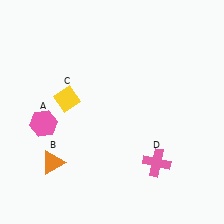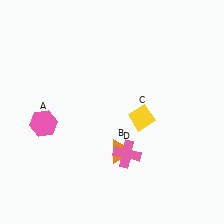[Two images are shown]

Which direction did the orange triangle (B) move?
The orange triangle (B) moved right.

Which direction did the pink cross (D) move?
The pink cross (D) moved left.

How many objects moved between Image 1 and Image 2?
3 objects moved between the two images.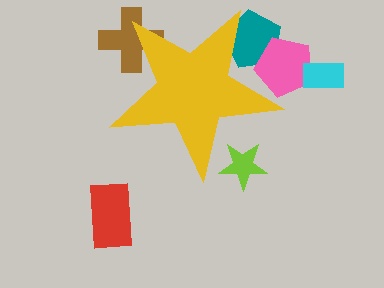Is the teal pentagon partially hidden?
Yes, the teal pentagon is partially hidden behind the yellow star.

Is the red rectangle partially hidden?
No, the red rectangle is fully visible.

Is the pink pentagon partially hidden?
Yes, the pink pentagon is partially hidden behind the yellow star.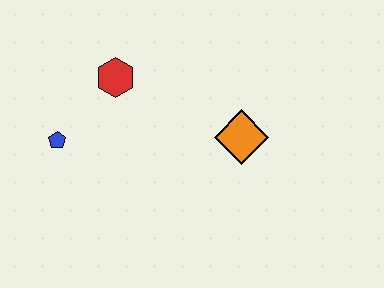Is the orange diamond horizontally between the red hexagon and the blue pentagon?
No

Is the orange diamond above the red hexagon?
No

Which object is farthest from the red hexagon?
The orange diamond is farthest from the red hexagon.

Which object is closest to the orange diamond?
The red hexagon is closest to the orange diamond.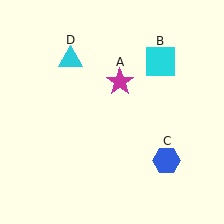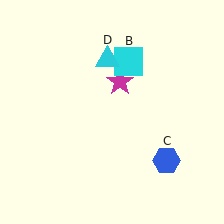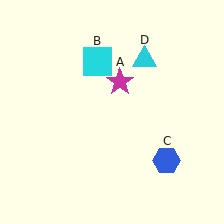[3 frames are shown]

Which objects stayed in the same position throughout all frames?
Magenta star (object A) and blue hexagon (object C) remained stationary.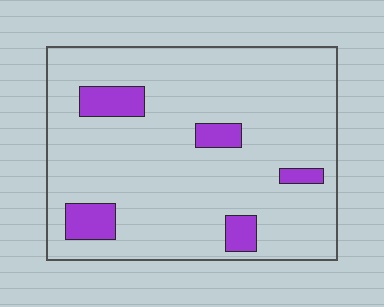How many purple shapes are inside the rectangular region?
5.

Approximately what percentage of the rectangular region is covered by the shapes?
Approximately 10%.